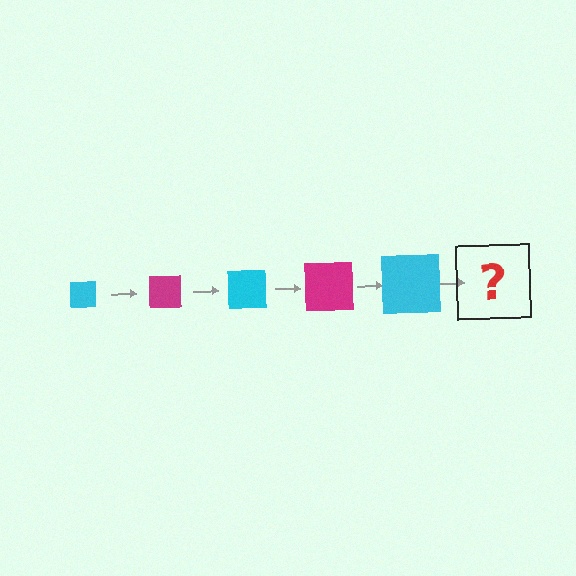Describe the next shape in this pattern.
It should be a magenta square, larger than the previous one.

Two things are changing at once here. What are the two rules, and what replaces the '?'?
The two rules are that the square grows larger each step and the color cycles through cyan and magenta. The '?' should be a magenta square, larger than the previous one.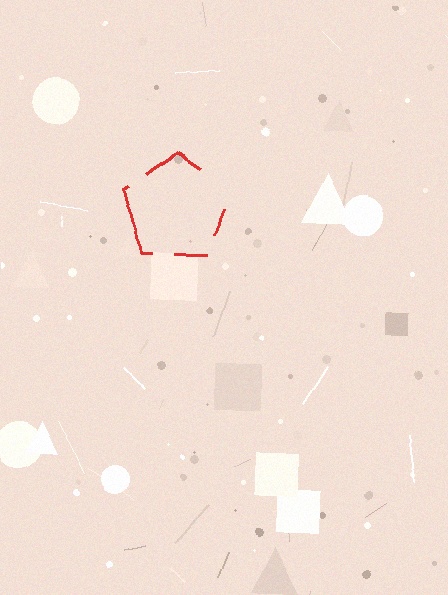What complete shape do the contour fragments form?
The contour fragments form a pentagon.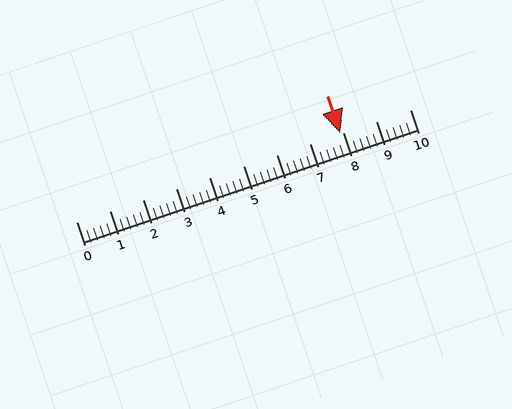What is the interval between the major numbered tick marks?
The major tick marks are spaced 1 units apart.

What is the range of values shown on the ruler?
The ruler shows values from 0 to 10.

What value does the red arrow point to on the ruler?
The red arrow points to approximately 7.9.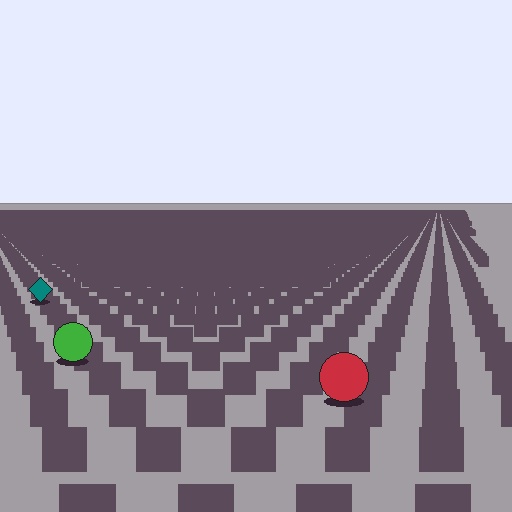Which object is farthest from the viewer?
The teal diamond is farthest from the viewer. It appears smaller and the ground texture around it is denser.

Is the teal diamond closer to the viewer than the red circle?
No. The red circle is closer — you can tell from the texture gradient: the ground texture is coarser near it.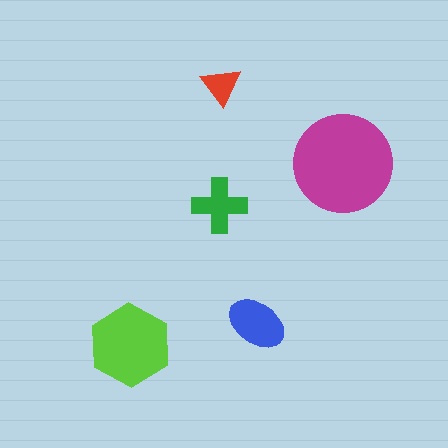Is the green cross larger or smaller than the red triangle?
Larger.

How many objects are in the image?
There are 5 objects in the image.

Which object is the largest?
The magenta circle.